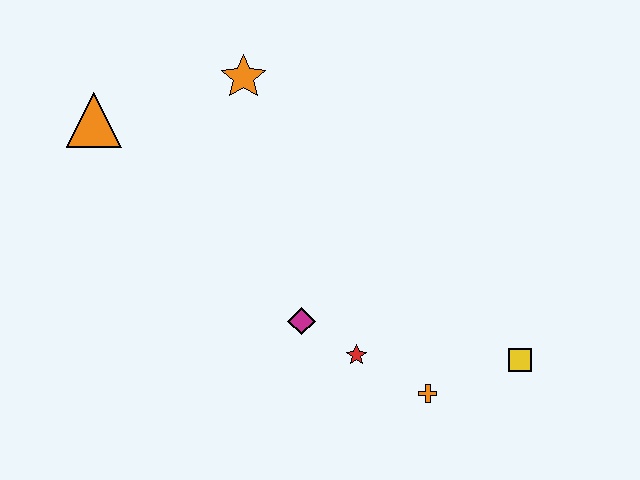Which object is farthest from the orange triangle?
The yellow square is farthest from the orange triangle.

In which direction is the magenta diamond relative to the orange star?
The magenta diamond is below the orange star.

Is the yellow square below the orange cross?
No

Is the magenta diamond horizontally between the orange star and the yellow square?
Yes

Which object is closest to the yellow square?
The orange cross is closest to the yellow square.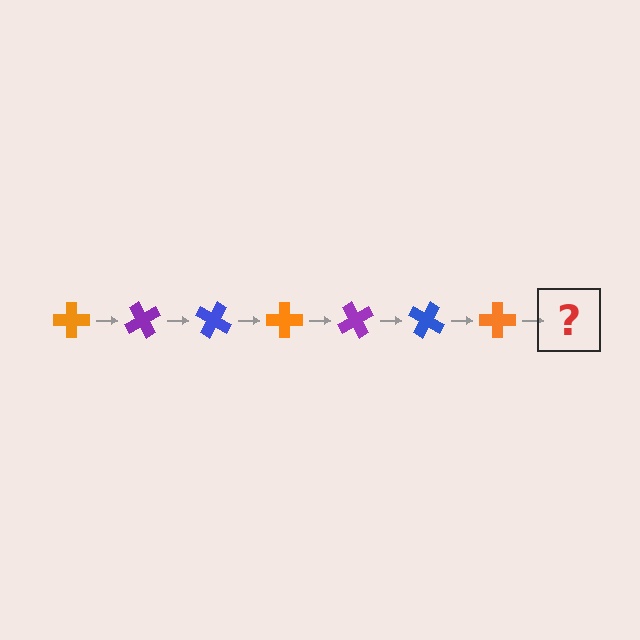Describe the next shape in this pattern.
It should be a purple cross, rotated 420 degrees from the start.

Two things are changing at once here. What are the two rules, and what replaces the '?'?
The two rules are that it rotates 60 degrees each step and the color cycles through orange, purple, and blue. The '?' should be a purple cross, rotated 420 degrees from the start.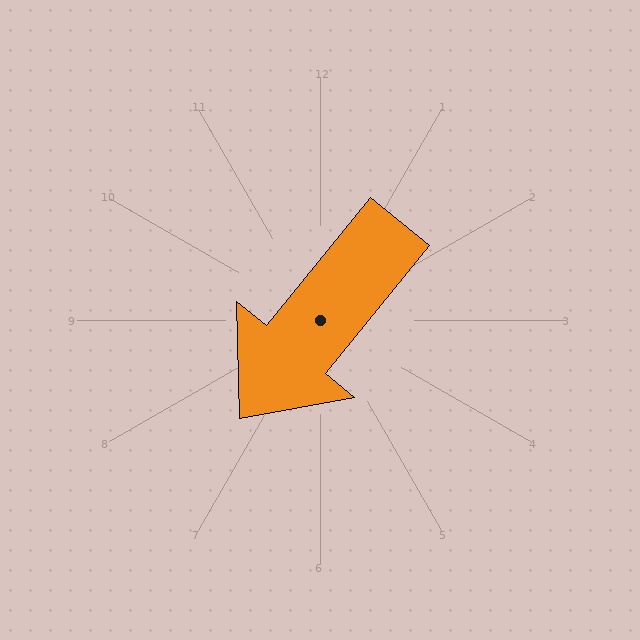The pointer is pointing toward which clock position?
Roughly 7 o'clock.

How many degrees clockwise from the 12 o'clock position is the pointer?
Approximately 219 degrees.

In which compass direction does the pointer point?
Southwest.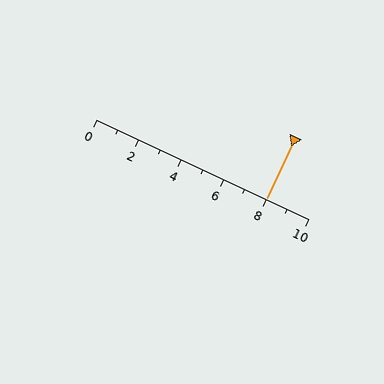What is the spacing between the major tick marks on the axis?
The major ticks are spaced 2 apart.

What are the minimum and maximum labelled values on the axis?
The axis runs from 0 to 10.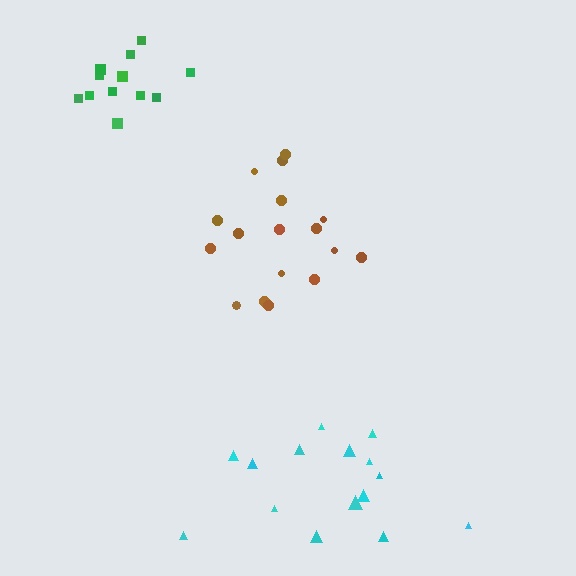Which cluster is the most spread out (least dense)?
Cyan.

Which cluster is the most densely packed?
Green.